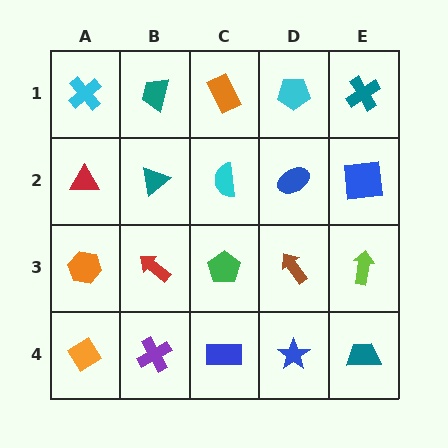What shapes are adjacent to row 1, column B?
A teal triangle (row 2, column B), a cyan cross (row 1, column A), an orange rectangle (row 1, column C).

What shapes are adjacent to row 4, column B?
A red arrow (row 3, column B), an orange diamond (row 4, column A), a blue rectangle (row 4, column C).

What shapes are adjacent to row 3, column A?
A red triangle (row 2, column A), an orange diamond (row 4, column A), a red arrow (row 3, column B).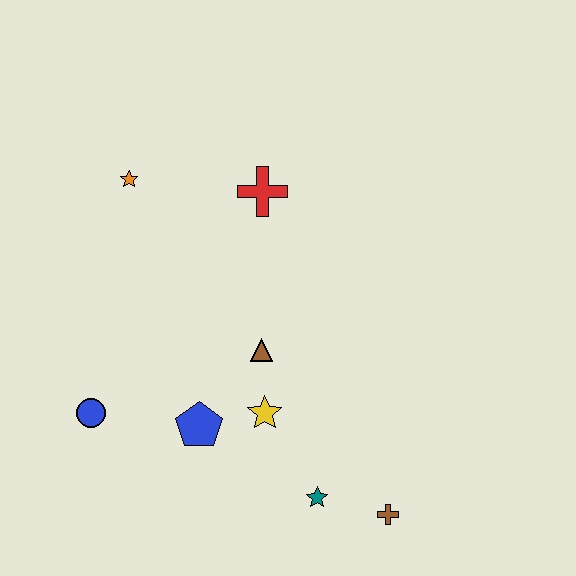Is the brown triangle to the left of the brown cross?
Yes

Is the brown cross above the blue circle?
No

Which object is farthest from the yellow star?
The orange star is farthest from the yellow star.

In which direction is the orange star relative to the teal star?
The orange star is above the teal star.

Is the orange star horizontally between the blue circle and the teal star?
Yes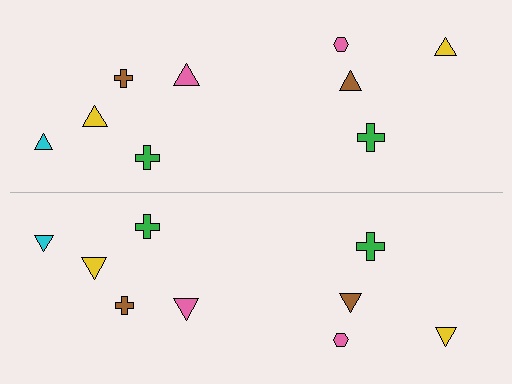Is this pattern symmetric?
Yes, this pattern has bilateral (reflection) symmetry.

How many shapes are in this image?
There are 18 shapes in this image.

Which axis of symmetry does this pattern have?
The pattern has a horizontal axis of symmetry running through the center of the image.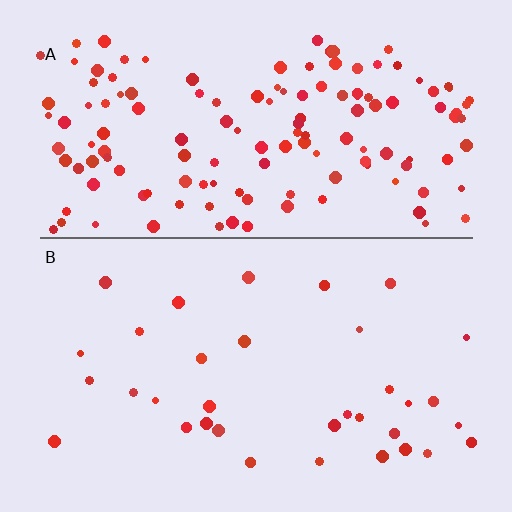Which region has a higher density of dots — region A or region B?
A (the top).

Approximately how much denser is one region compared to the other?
Approximately 4.1× — region A over region B.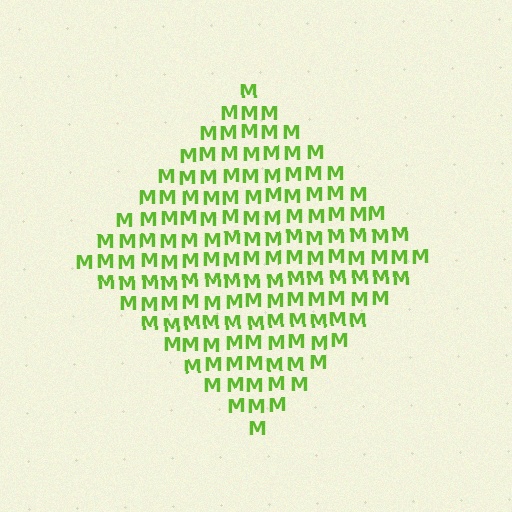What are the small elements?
The small elements are letter M's.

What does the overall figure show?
The overall figure shows a diamond.